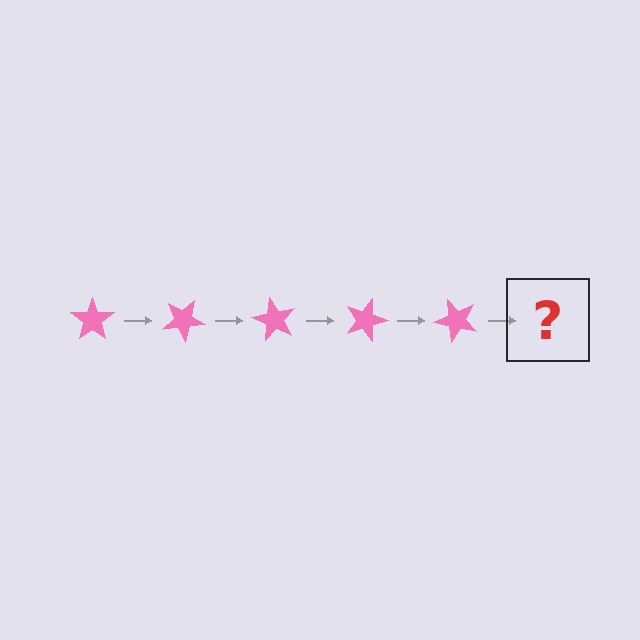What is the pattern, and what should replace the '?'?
The pattern is that the star rotates 30 degrees each step. The '?' should be a pink star rotated 150 degrees.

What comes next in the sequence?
The next element should be a pink star rotated 150 degrees.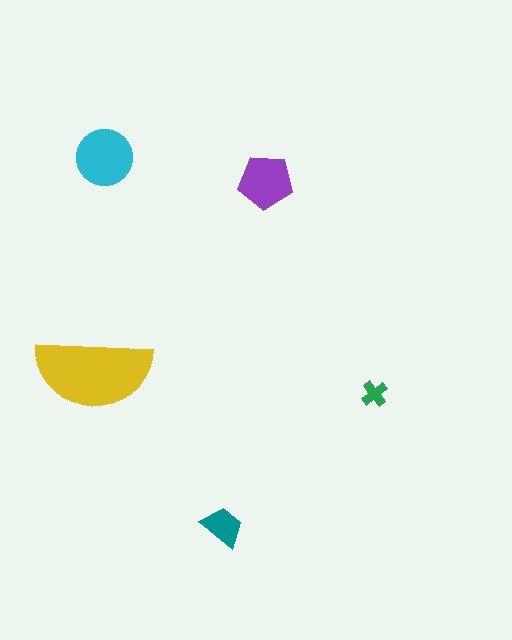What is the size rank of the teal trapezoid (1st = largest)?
4th.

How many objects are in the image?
There are 5 objects in the image.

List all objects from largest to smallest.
The yellow semicircle, the cyan circle, the purple pentagon, the teal trapezoid, the green cross.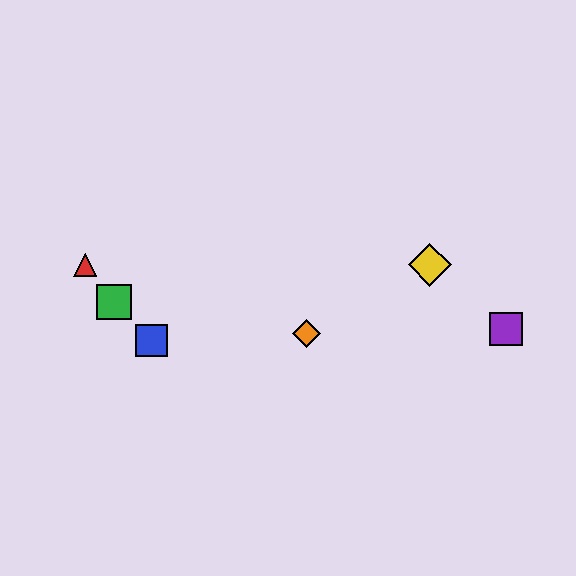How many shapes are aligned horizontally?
2 shapes (the red triangle, the yellow diamond) are aligned horizontally.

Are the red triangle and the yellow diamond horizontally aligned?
Yes, both are at y≈265.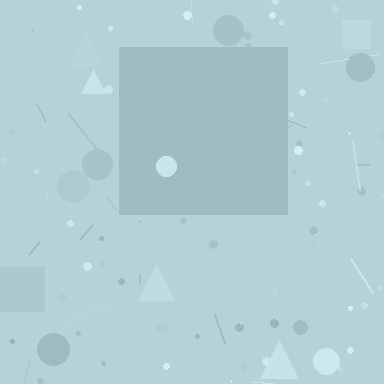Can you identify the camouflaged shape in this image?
The camouflaged shape is a square.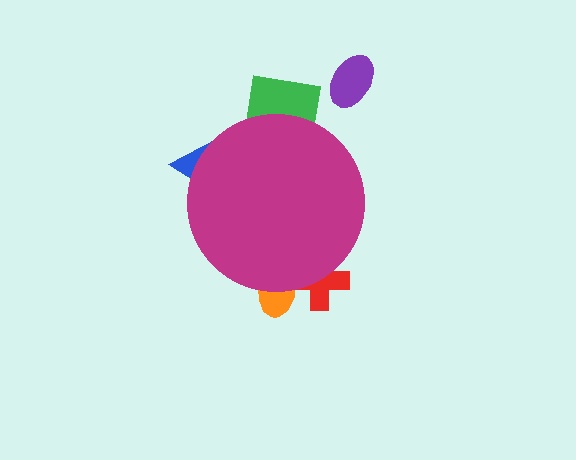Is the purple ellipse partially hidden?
No, the purple ellipse is fully visible.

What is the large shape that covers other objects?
A magenta circle.